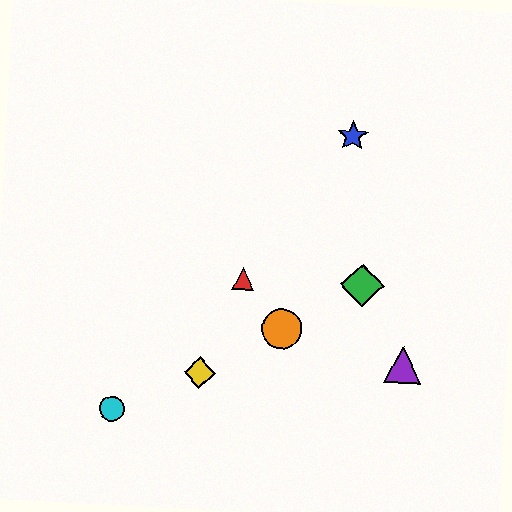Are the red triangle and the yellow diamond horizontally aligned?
No, the red triangle is at y≈279 and the yellow diamond is at y≈373.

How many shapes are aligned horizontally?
2 shapes (the red triangle, the green diamond) are aligned horizontally.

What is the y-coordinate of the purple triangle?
The purple triangle is at y≈365.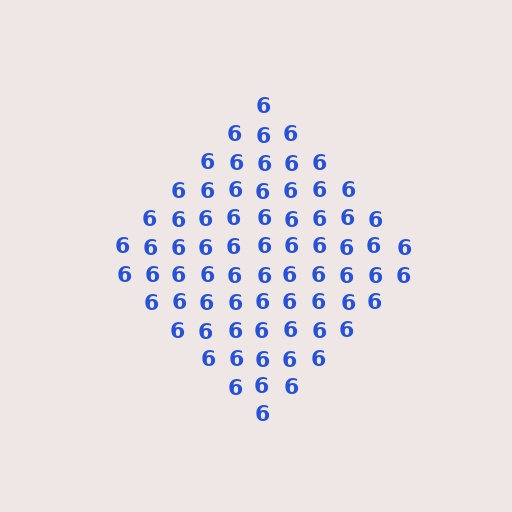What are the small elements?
The small elements are digit 6's.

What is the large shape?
The large shape is a diamond.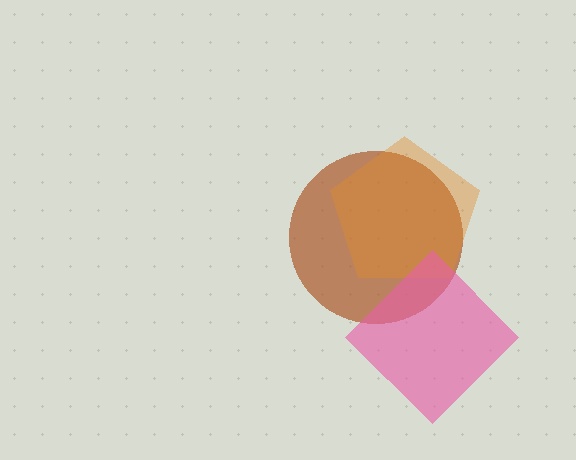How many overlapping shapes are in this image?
There are 3 overlapping shapes in the image.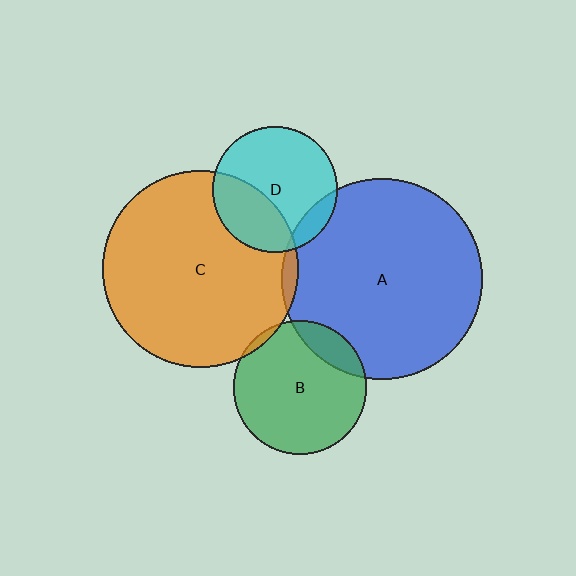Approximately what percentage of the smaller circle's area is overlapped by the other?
Approximately 35%.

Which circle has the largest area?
Circle A (blue).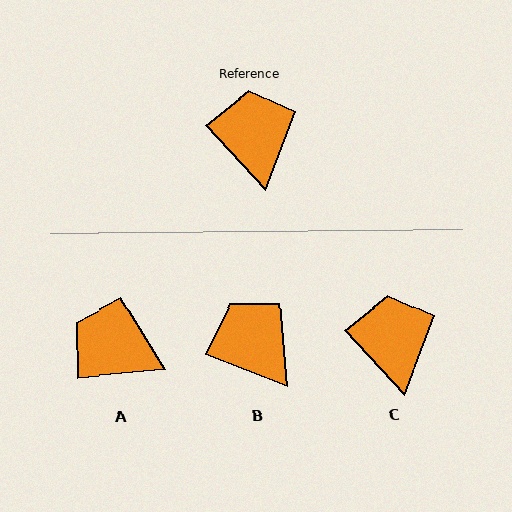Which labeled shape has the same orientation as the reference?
C.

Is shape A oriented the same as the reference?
No, it is off by about 52 degrees.